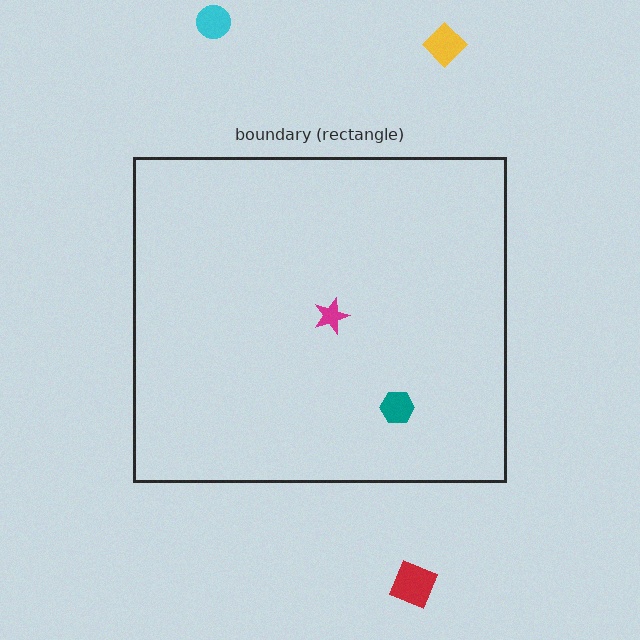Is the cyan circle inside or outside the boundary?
Outside.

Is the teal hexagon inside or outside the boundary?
Inside.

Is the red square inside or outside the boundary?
Outside.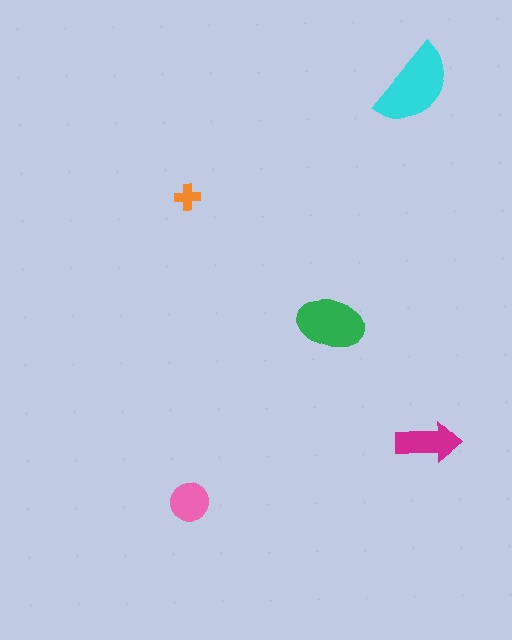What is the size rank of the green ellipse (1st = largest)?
2nd.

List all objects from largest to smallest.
The cyan semicircle, the green ellipse, the magenta arrow, the pink circle, the orange cross.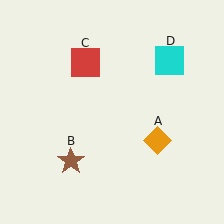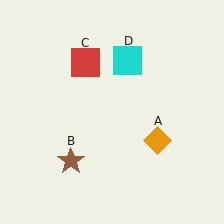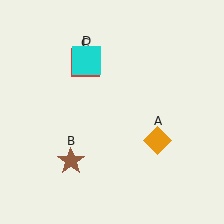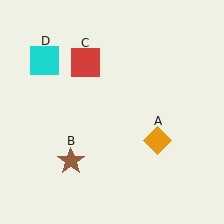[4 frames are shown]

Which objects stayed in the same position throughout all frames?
Orange diamond (object A) and brown star (object B) and red square (object C) remained stationary.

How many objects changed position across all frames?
1 object changed position: cyan square (object D).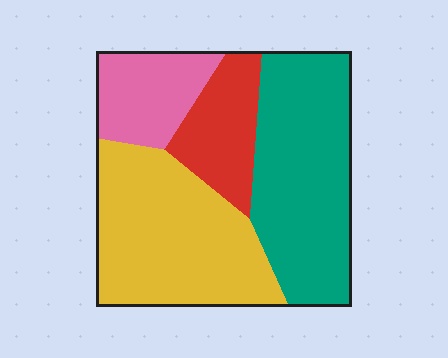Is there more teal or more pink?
Teal.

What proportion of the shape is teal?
Teal takes up about three eighths (3/8) of the shape.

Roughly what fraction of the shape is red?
Red covers about 15% of the shape.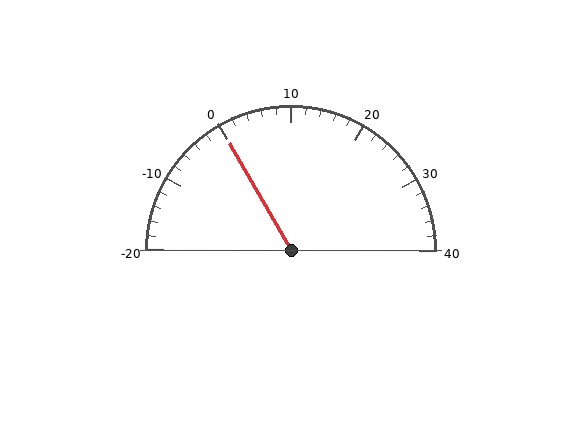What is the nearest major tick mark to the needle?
The nearest major tick mark is 0.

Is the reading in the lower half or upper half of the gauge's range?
The reading is in the lower half of the range (-20 to 40).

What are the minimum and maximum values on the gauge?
The gauge ranges from -20 to 40.